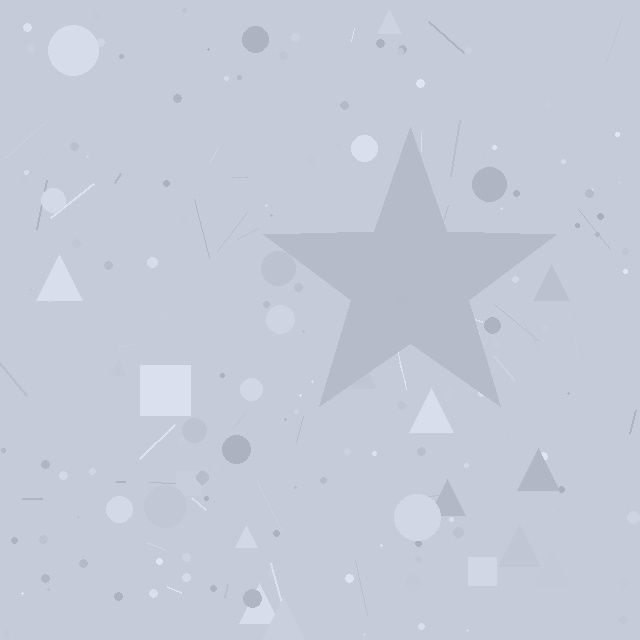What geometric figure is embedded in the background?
A star is embedded in the background.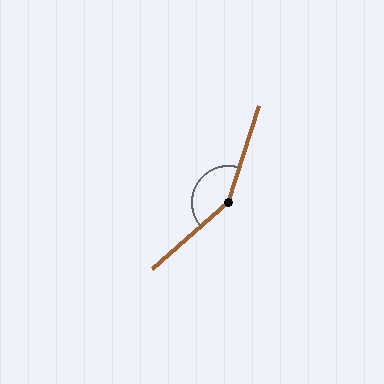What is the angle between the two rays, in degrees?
Approximately 149 degrees.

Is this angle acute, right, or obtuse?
It is obtuse.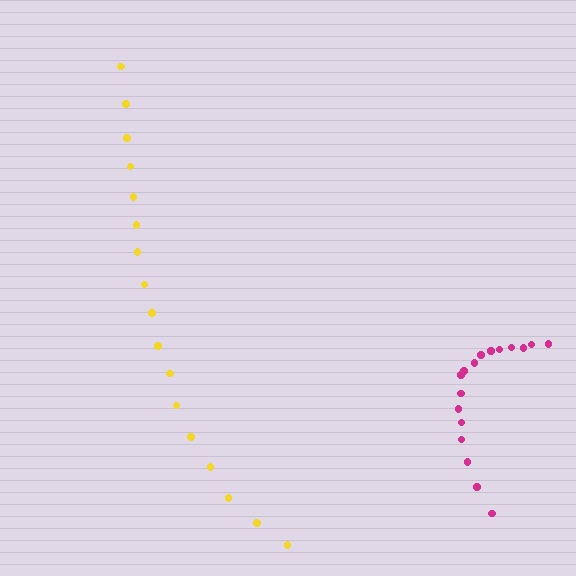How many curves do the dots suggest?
There are 2 distinct paths.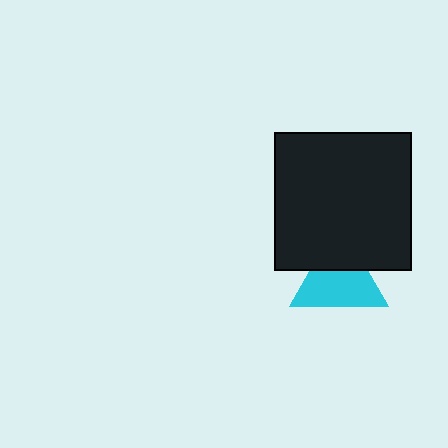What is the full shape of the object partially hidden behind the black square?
The partially hidden object is a cyan triangle.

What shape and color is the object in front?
The object in front is a black square.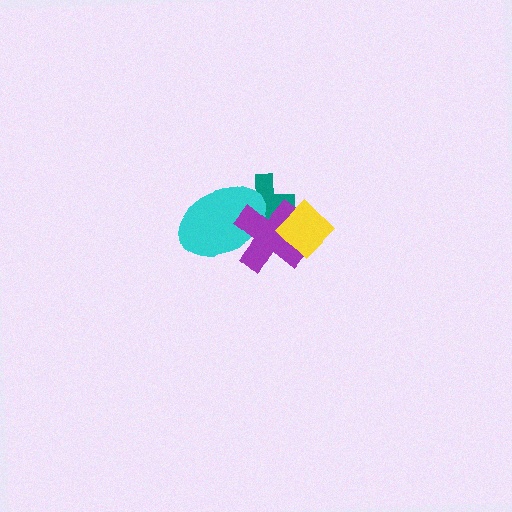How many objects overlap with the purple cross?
3 objects overlap with the purple cross.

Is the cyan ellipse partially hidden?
Yes, it is partially covered by another shape.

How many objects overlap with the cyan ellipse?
2 objects overlap with the cyan ellipse.